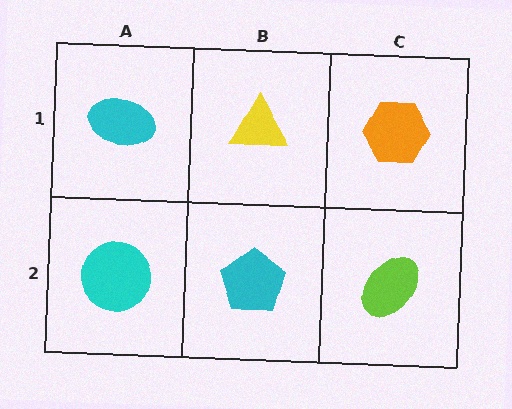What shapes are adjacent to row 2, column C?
An orange hexagon (row 1, column C), a cyan pentagon (row 2, column B).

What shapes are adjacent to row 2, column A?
A cyan ellipse (row 1, column A), a cyan pentagon (row 2, column B).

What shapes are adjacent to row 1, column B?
A cyan pentagon (row 2, column B), a cyan ellipse (row 1, column A), an orange hexagon (row 1, column C).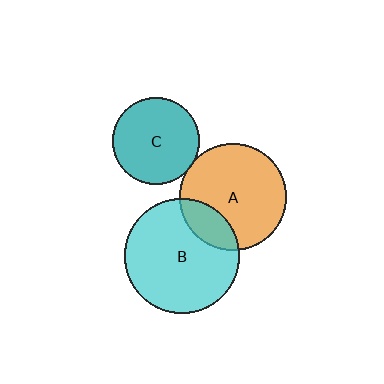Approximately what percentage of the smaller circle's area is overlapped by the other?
Approximately 20%.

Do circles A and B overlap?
Yes.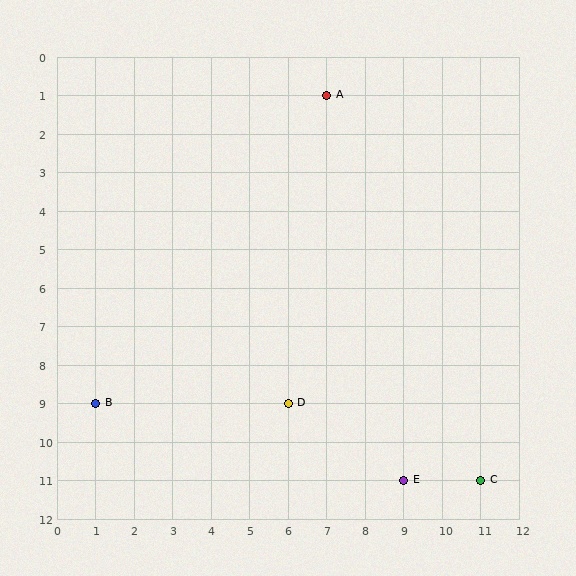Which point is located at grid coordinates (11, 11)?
Point C is at (11, 11).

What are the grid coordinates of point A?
Point A is at grid coordinates (7, 1).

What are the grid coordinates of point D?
Point D is at grid coordinates (6, 9).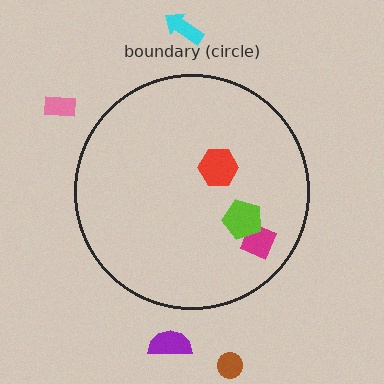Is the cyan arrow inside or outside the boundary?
Outside.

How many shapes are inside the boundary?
3 inside, 4 outside.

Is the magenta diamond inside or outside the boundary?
Inside.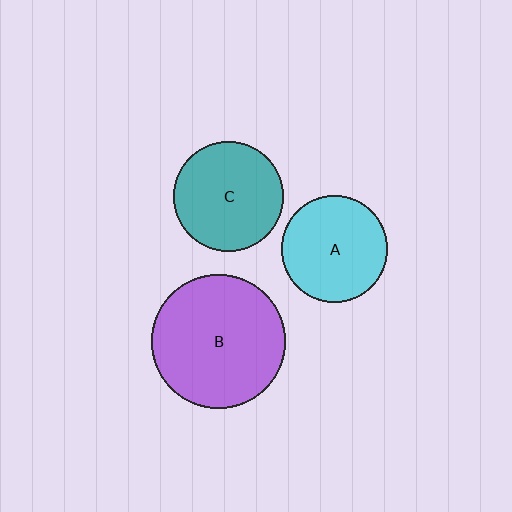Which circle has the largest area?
Circle B (purple).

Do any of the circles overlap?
No, none of the circles overlap.